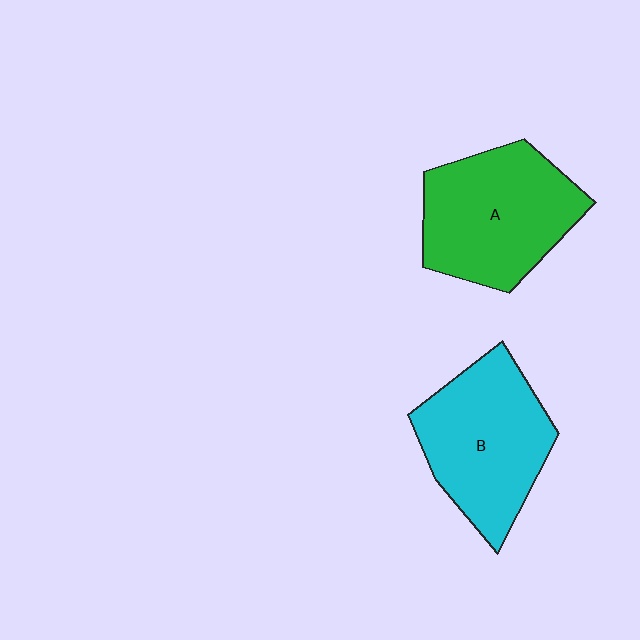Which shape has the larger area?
Shape A (green).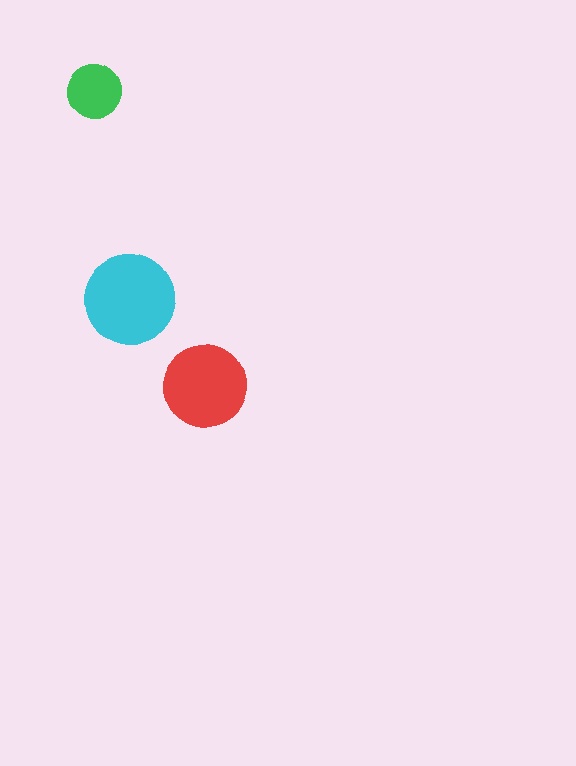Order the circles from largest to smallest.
the cyan one, the red one, the green one.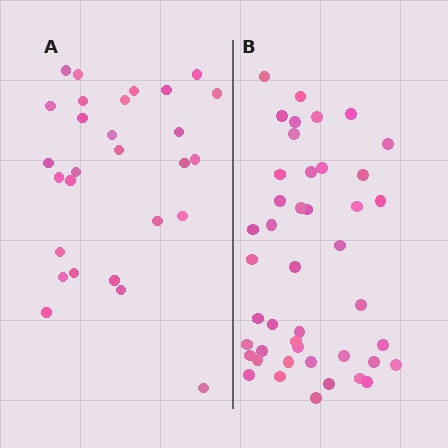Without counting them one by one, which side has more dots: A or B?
Region B (the right region) has more dots.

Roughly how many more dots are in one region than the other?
Region B has approximately 15 more dots than region A.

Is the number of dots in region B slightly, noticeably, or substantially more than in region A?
Region B has substantially more. The ratio is roughly 1.6 to 1.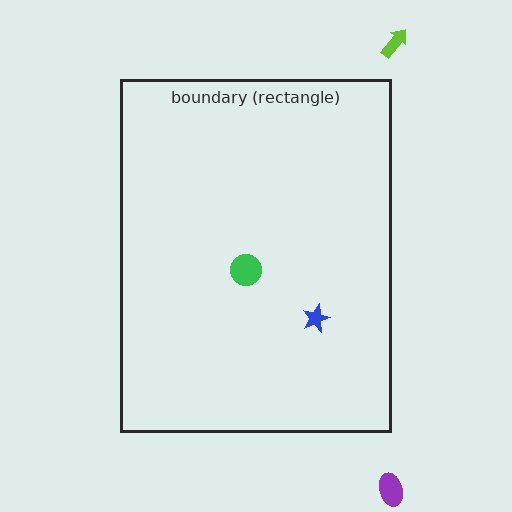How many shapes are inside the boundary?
2 inside, 2 outside.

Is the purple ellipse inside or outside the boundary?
Outside.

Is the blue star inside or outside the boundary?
Inside.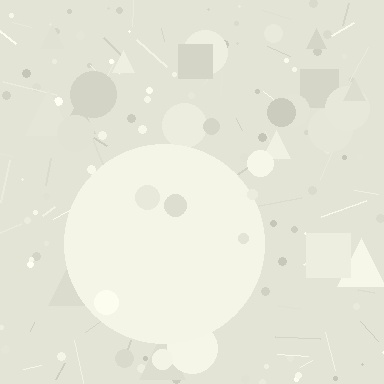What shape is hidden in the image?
A circle is hidden in the image.